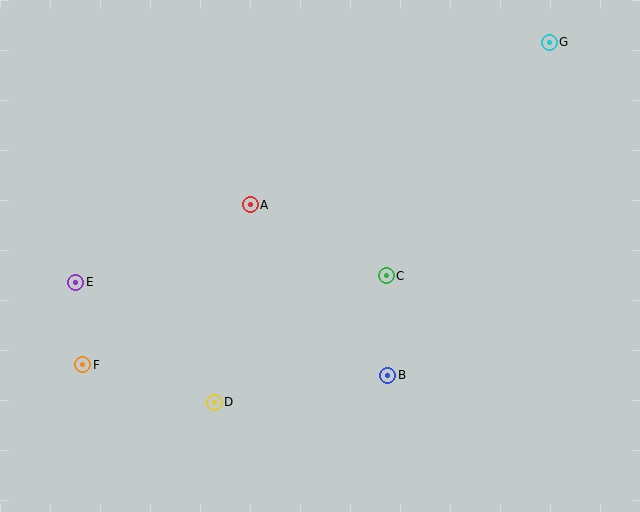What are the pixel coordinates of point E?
Point E is at (76, 282).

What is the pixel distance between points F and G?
The distance between F and G is 567 pixels.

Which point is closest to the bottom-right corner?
Point B is closest to the bottom-right corner.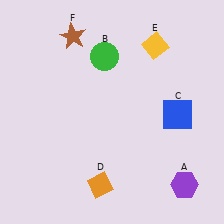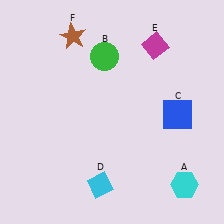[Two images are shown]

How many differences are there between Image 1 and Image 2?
There are 3 differences between the two images.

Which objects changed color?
A changed from purple to cyan. D changed from orange to cyan. E changed from yellow to magenta.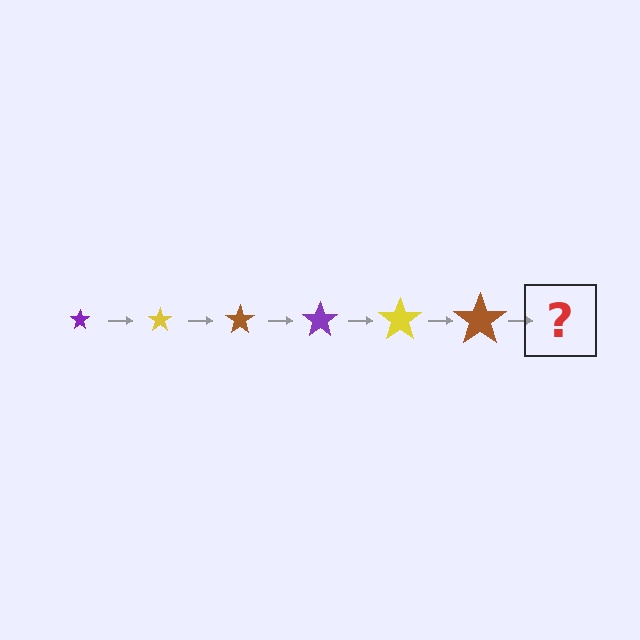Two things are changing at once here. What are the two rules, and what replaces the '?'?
The two rules are that the star grows larger each step and the color cycles through purple, yellow, and brown. The '?' should be a purple star, larger than the previous one.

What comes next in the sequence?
The next element should be a purple star, larger than the previous one.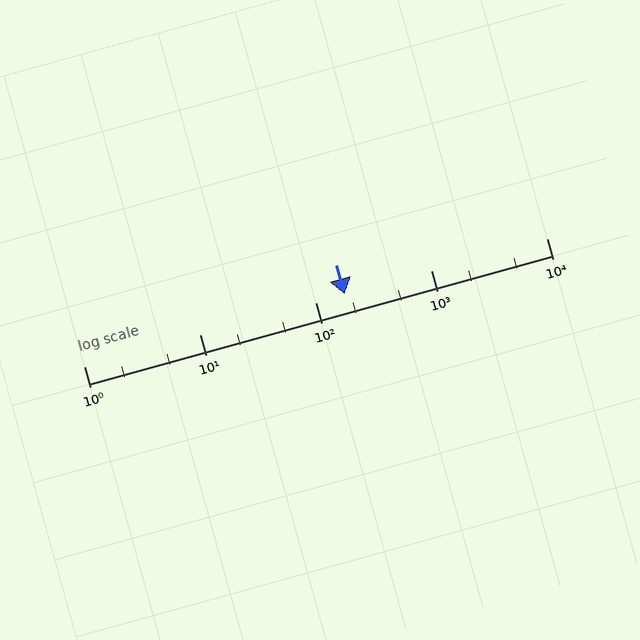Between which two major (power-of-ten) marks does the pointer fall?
The pointer is between 100 and 1000.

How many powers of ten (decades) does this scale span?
The scale spans 4 decades, from 1 to 10000.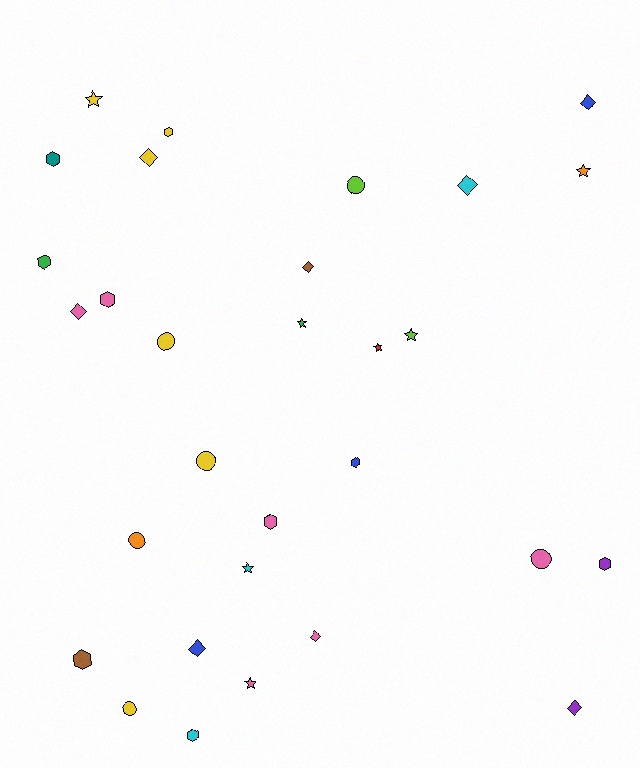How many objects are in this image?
There are 30 objects.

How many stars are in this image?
There are 7 stars.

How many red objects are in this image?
There is 1 red object.